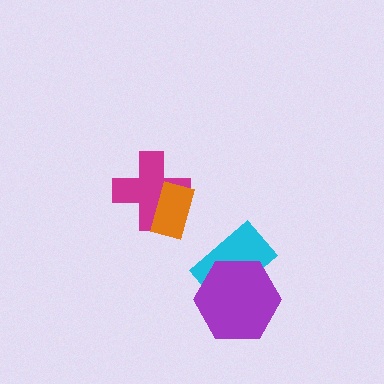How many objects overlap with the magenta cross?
1 object overlaps with the magenta cross.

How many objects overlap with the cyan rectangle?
1 object overlaps with the cyan rectangle.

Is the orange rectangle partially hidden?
No, no other shape covers it.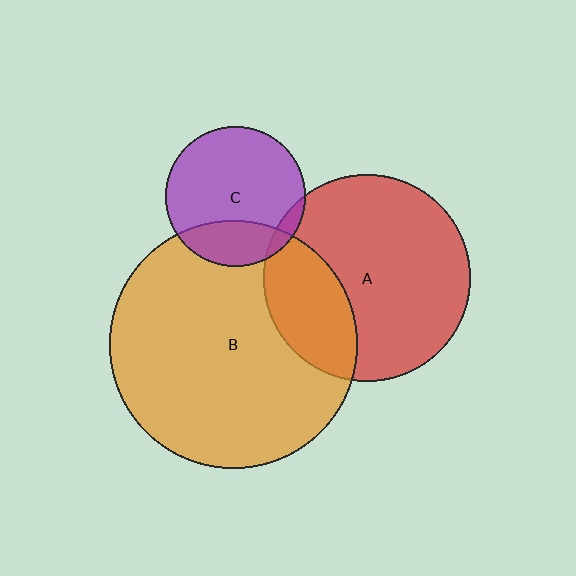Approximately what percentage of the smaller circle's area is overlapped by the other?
Approximately 25%.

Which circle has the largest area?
Circle B (orange).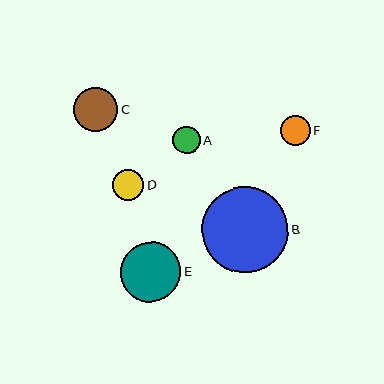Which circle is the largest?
Circle B is the largest with a size of approximately 86 pixels.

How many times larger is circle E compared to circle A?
Circle E is approximately 2.2 times the size of circle A.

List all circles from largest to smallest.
From largest to smallest: B, E, C, D, F, A.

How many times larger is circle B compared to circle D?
Circle B is approximately 2.8 times the size of circle D.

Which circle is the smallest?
Circle A is the smallest with a size of approximately 27 pixels.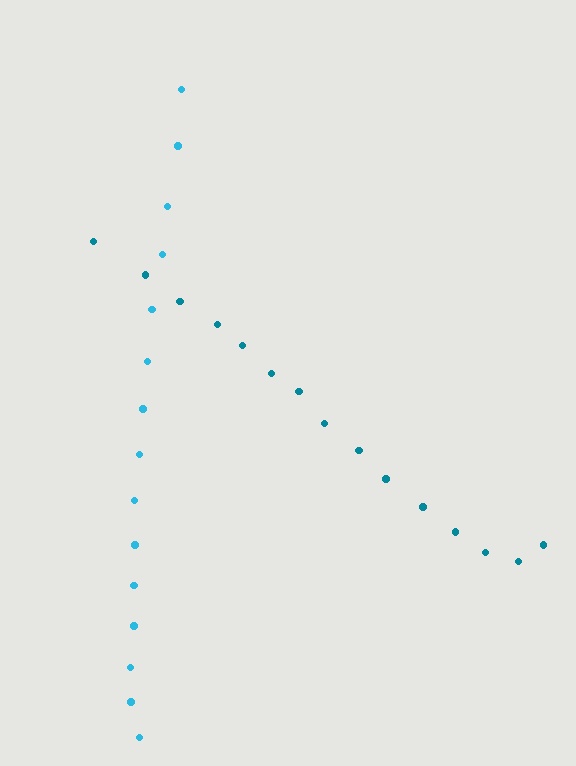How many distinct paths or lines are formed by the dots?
There are 2 distinct paths.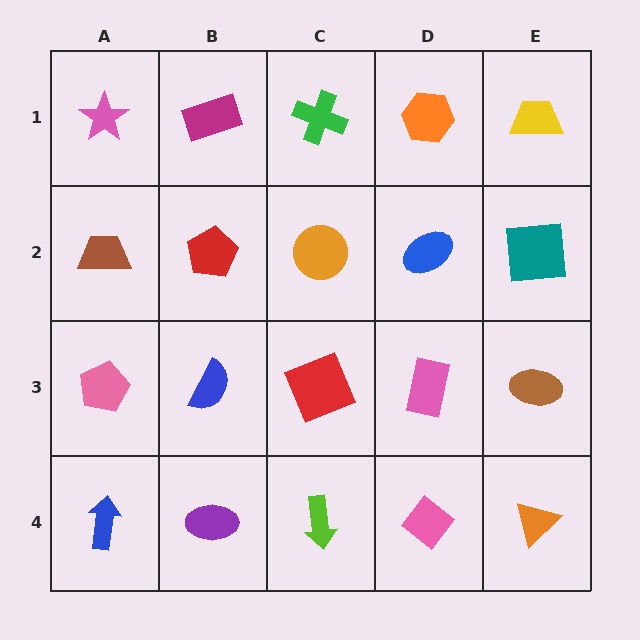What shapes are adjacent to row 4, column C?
A red square (row 3, column C), a purple ellipse (row 4, column B), a pink diamond (row 4, column D).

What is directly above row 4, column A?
A pink pentagon.